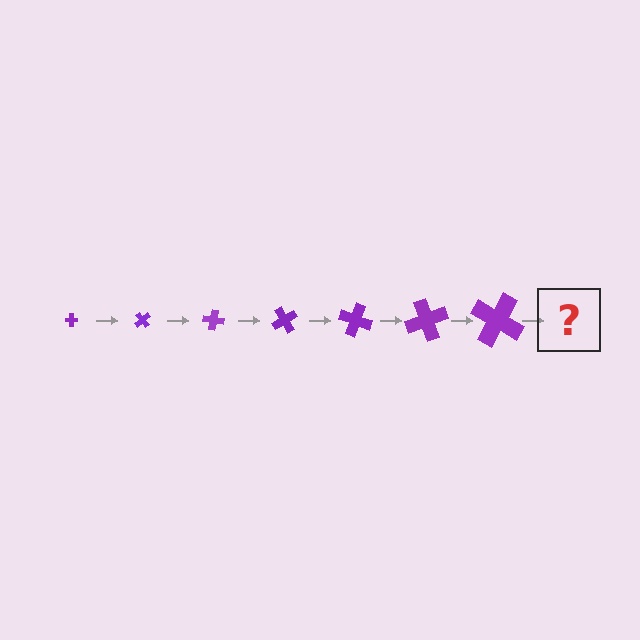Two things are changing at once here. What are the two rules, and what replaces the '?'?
The two rules are that the cross grows larger each step and it rotates 50 degrees each step. The '?' should be a cross, larger than the previous one and rotated 350 degrees from the start.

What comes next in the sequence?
The next element should be a cross, larger than the previous one and rotated 350 degrees from the start.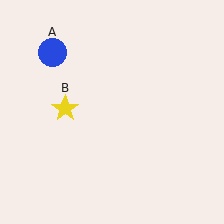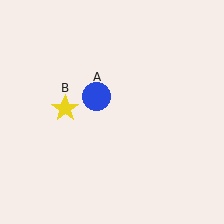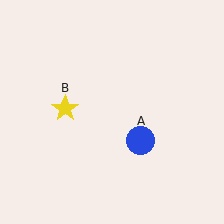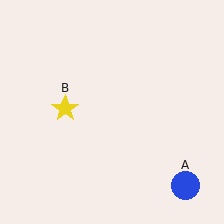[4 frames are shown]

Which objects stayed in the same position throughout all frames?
Yellow star (object B) remained stationary.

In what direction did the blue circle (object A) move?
The blue circle (object A) moved down and to the right.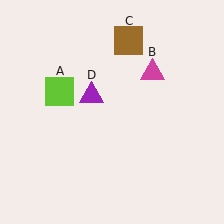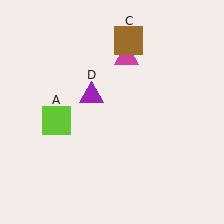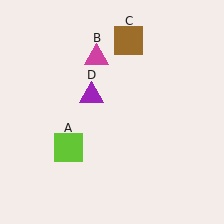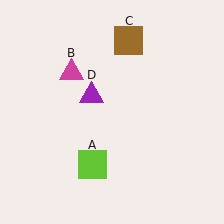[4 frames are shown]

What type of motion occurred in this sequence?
The lime square (object A), magenta triangle (object B) rotated counterclockwise around the center of the scene.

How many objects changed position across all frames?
2 objects changed position: lime square (object A), magenta triangle (object B).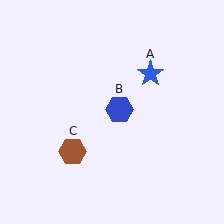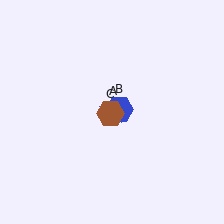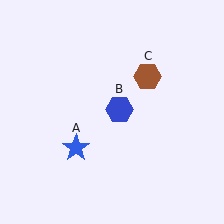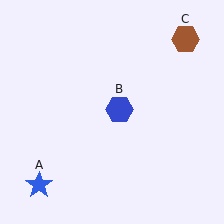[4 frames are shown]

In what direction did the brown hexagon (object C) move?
The brown hexagon (object C) moved up and to the right.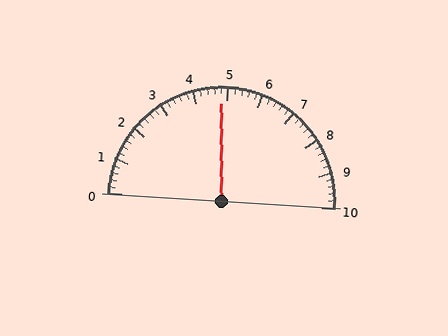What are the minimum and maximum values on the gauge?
The gauge ranges from 0 to 10.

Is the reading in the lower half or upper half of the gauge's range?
The reading is in the lower half of the range (0 to 10).